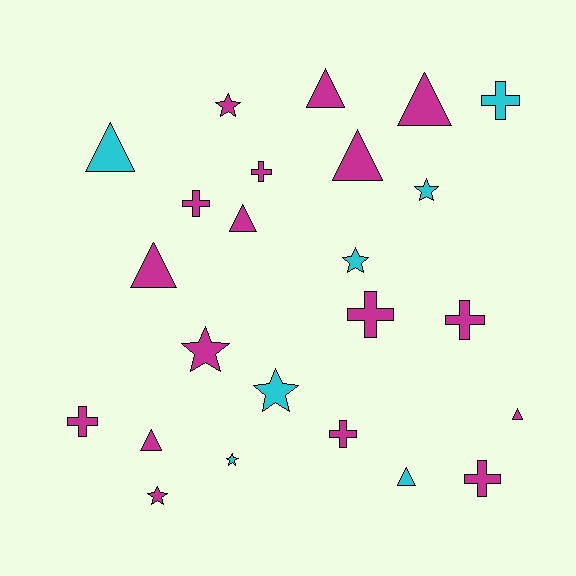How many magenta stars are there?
There are 3 magenta stars.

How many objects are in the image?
There are 24 objects.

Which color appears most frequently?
Magenta, with 17 objects.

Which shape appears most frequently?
Triangle, with 9 objects.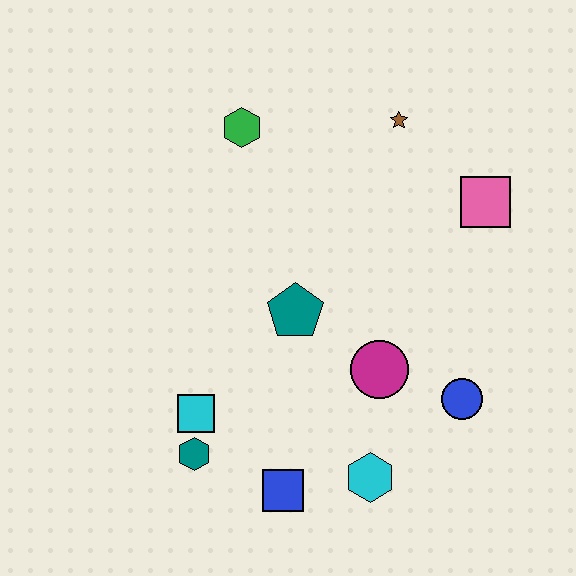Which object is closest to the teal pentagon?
The magenta circle is closest to the teal pentagon.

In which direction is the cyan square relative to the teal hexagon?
The cyan square is above the teal hexagon.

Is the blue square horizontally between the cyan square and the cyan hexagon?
Yes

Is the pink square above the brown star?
No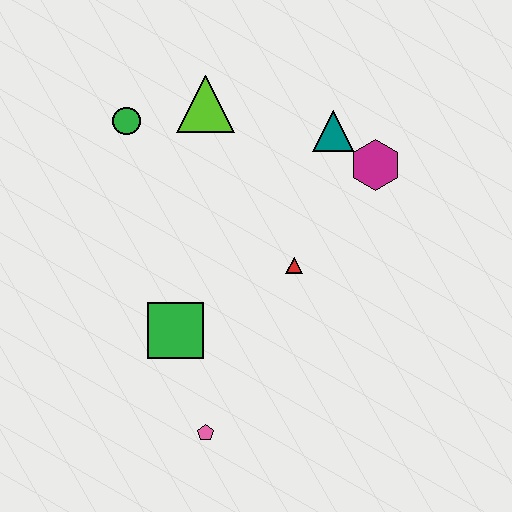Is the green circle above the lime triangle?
No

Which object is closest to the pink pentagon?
The green square is closest to the pink pentagon.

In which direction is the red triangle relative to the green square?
The red triangle is to the right of the green square.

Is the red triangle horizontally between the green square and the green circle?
No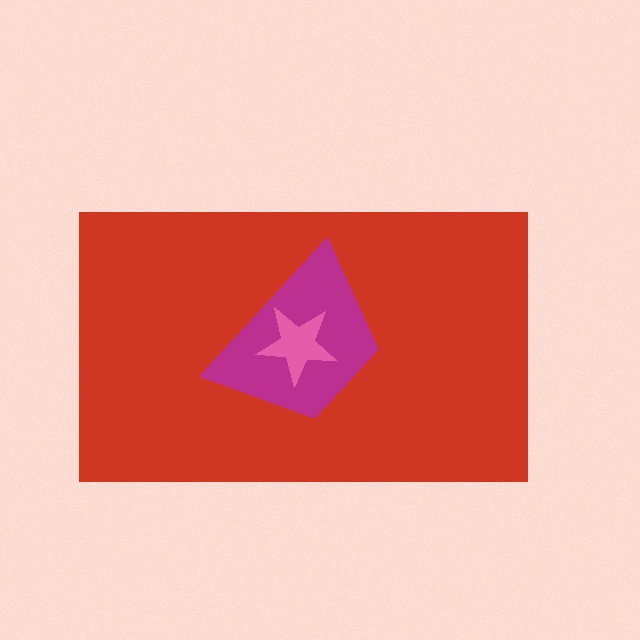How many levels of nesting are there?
3.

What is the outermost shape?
The red rectangle.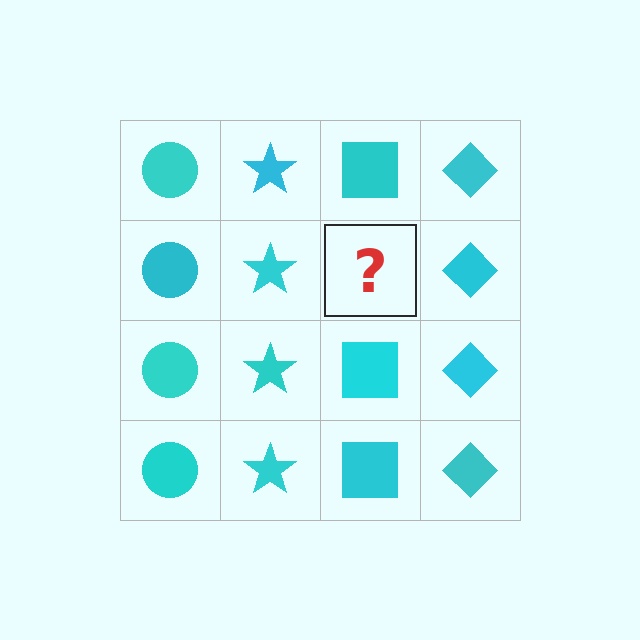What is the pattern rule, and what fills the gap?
The rule is that each column has a consistent shape. The gap should be filled with a cyan square.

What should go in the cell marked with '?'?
The missing cell should contain a cyan square.